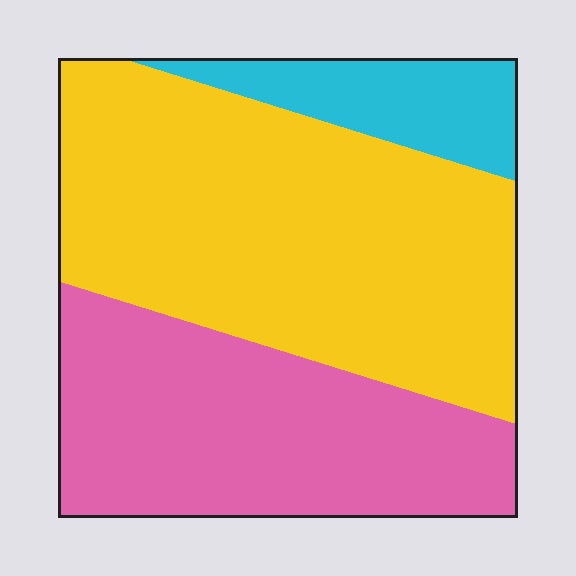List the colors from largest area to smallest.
From largest to smallest: yellow, pink, cyan.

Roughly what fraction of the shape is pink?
Pink covers 36% of the shape.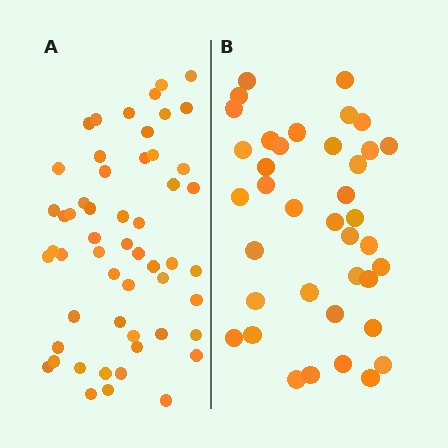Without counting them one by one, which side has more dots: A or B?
Region A (the left region) has more dots.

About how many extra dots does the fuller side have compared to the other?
Region A has approximately 15 more dots than region B.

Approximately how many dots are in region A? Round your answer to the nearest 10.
About 50 dots. (The exact count is 54, which rounds to 50.)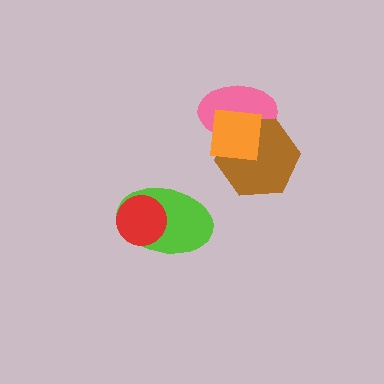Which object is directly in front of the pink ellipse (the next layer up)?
The brown hexagon is directly in front of the pink ellipse.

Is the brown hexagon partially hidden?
Yes, it is partially covered by another shape.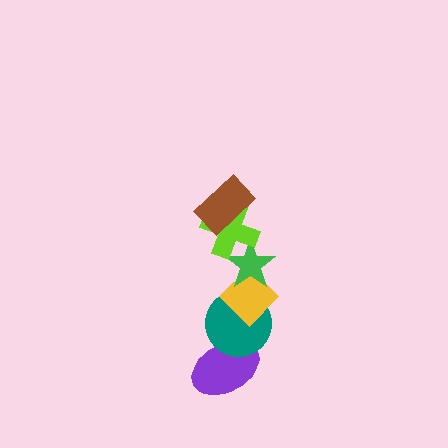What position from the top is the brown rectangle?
The brown rectangle is 1st from the top.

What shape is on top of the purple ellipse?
The teal circle is on top of the purple ellipse.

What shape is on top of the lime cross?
The brown rectangle is on top of the lime cross.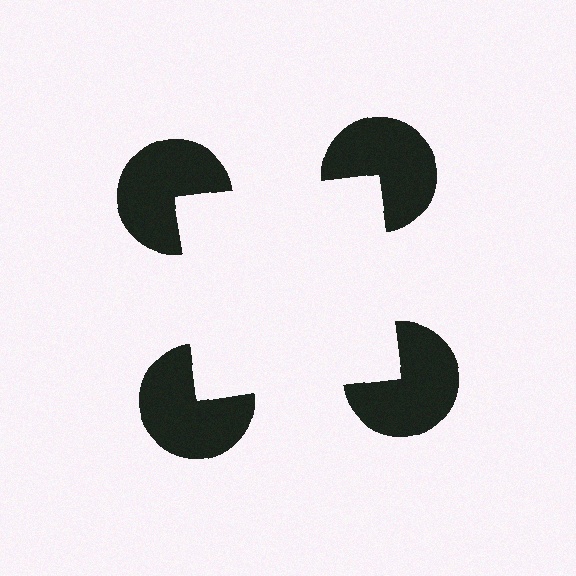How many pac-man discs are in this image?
There are 4 — one at each vertex of the illusory square.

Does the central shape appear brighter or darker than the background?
It typically appears slightly brighter than the background, even though no actual brightness change is drawn.